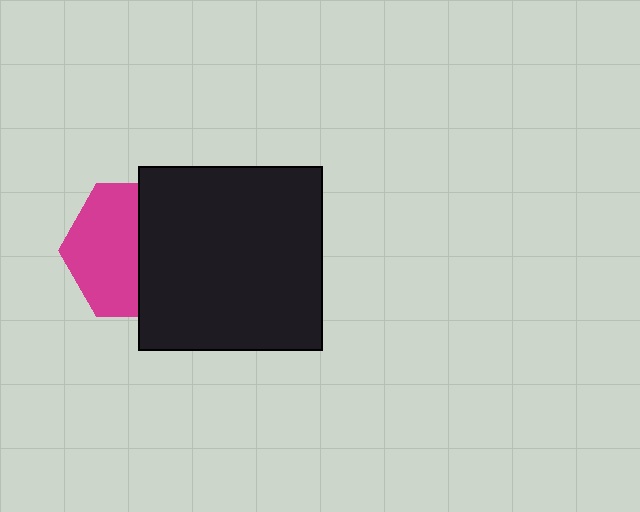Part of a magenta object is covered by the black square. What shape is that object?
It is a hexagon.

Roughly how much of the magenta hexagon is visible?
About half of it is visible (roughly 52%).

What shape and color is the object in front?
The object in front is a black square.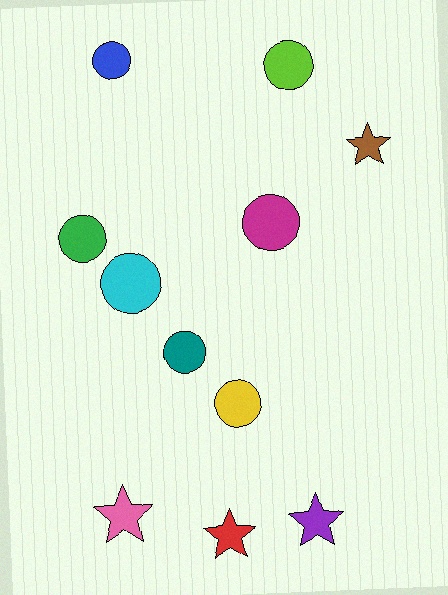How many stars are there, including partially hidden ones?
There are 4 stars.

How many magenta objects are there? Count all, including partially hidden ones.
There is 1 magenta object.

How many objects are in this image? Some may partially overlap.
There are 11 objects.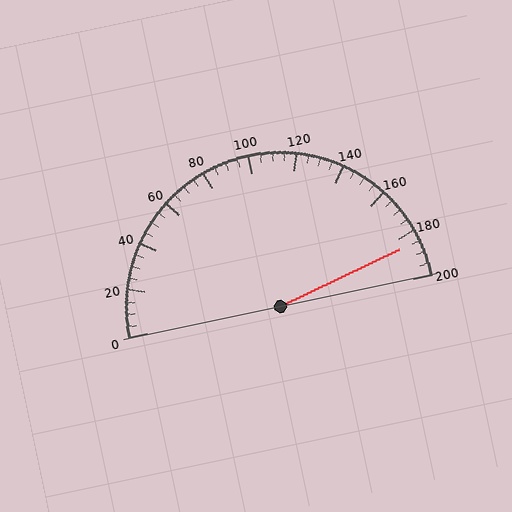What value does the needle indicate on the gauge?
The needle indicates approximately 185.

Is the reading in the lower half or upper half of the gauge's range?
The reading is in the upper half of the range (0 to 200).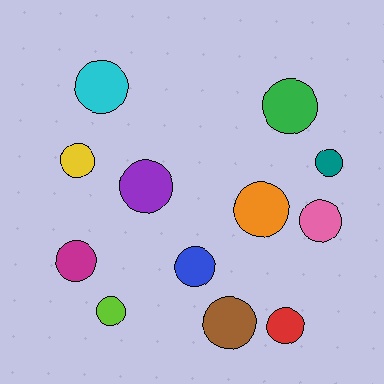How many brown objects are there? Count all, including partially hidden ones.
There is 1 brown object.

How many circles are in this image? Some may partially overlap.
There are 12 circles.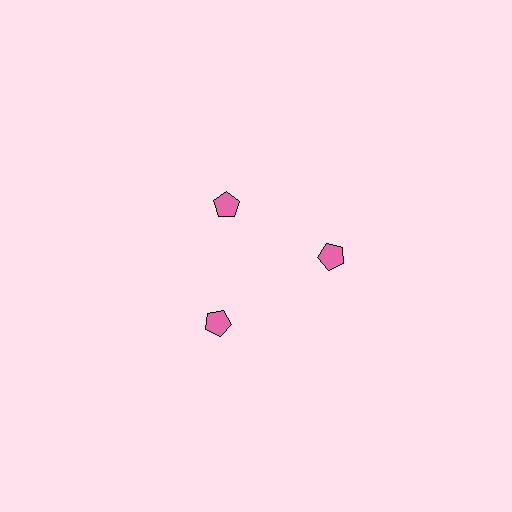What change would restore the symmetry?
The symmetry would be restored by moving it outward, back onto the ring so that all 3 pentagons sit at equal angles and equal distance from the center.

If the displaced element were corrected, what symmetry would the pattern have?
It would have 3-fold rotational symmetry — the pattern would map onto itself every 120 degrees.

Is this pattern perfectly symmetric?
No. The 3 pink pentagons are arranged in a ring, but one element near the 11 o'clock position is pulled inward toward the center, breaking the 3-fold rotational symmetry.